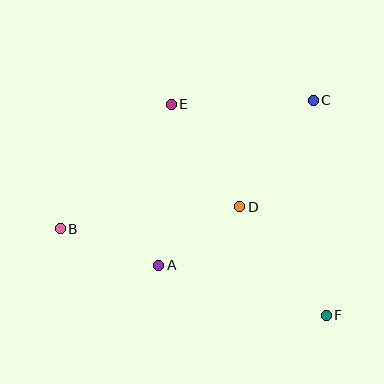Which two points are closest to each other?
Points A and D are closest to each other.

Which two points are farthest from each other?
Points B and C are farthest from each other.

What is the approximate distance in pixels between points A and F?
The distance between A and F is approximately 175 pixels.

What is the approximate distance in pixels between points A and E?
The distance between A and E is approximately 161 pixels.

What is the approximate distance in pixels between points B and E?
The distance between B and E is approximately 167 pixels.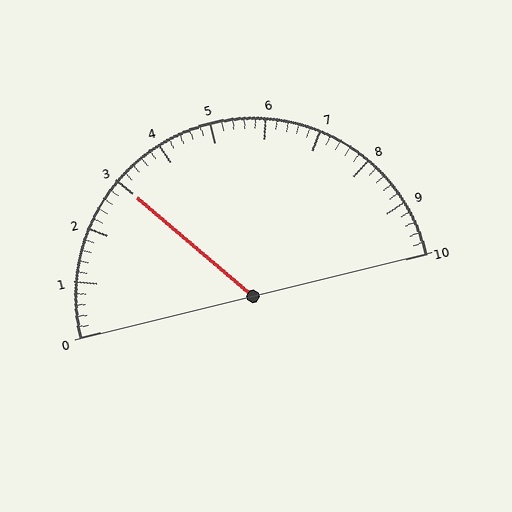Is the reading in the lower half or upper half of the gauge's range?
The reading is in the lower half of the range (0 to 10).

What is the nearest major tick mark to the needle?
The nearest major tick mark is 3.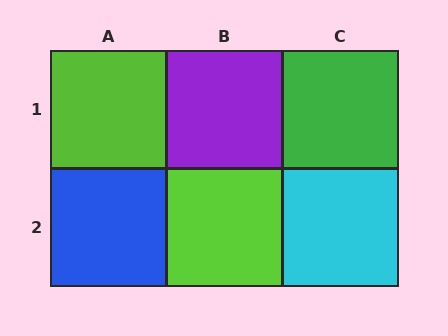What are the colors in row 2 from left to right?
Blue, lime, cyan.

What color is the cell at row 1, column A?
Lime.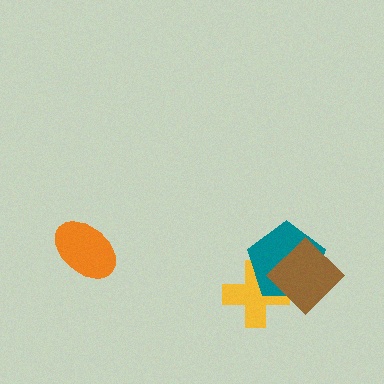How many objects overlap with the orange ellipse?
0 objects overlap with the orange ellipse.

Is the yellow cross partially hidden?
Yes, it is partially covered by another shape.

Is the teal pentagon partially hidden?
Yes, it is partially covered by another shape.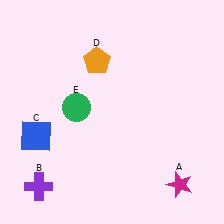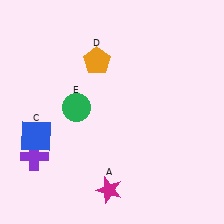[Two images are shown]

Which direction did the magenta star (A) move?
The magenta star (A) moved left.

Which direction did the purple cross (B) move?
The purple cross (B) moved up.